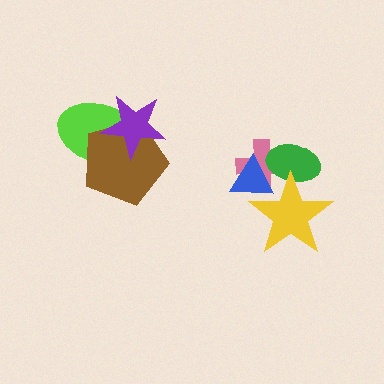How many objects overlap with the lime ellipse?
2 objects overlap with the lime ellipse.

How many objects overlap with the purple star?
2 objects overlap with the purple star.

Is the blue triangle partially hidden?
No, no other shape covers it.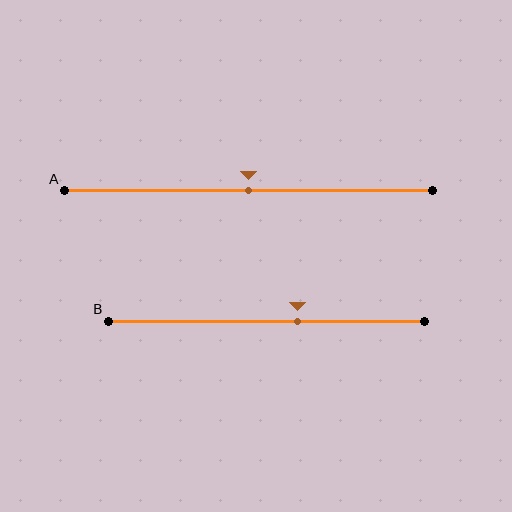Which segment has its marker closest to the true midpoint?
Segment A has its marker closest to the true midpoint.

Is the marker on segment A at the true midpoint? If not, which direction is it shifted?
Yes, the marker on segment A is at the true midpoint.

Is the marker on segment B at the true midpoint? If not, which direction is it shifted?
No, the marker on segment B is shifted to the right by about 10% of the segment length.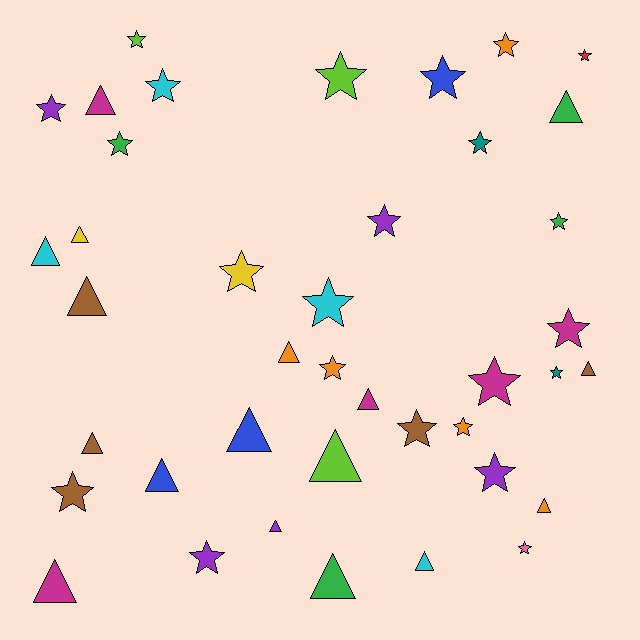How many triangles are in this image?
There are 17 triangles.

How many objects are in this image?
There are 40 objects.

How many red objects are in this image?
There is 1 red object.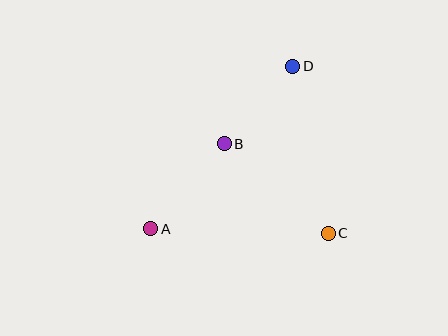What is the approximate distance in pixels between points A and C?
The distance between A and C is approximately 178 pixels.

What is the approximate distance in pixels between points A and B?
The distance between A and B is approximately 112 pixels.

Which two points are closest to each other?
Points B and D are closest to each other.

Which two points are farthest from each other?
Points A and D are farthest from each other.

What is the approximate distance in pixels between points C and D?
The distance between C and D is approximately 171 pixels.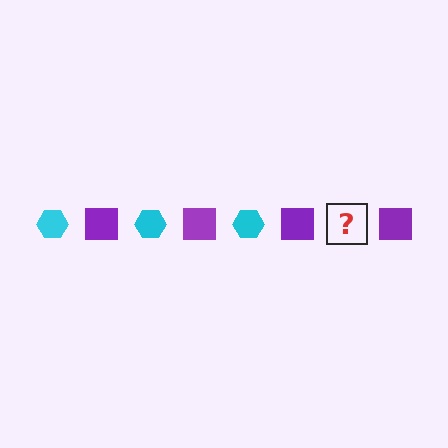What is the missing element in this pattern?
The missing element is a cyan hexagon.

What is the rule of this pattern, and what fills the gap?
The rule is that the pattern alternates between cyan hexagon and purple square. The gap should be filled with a cyan hexagon.